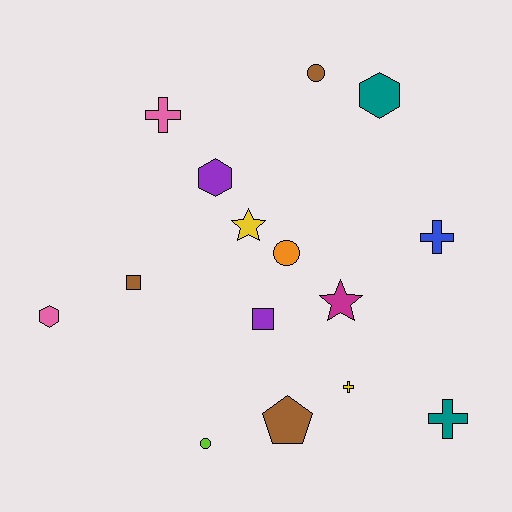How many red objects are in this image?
There are no red objects.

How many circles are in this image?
There are 3 circles.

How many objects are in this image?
There are 15 objects.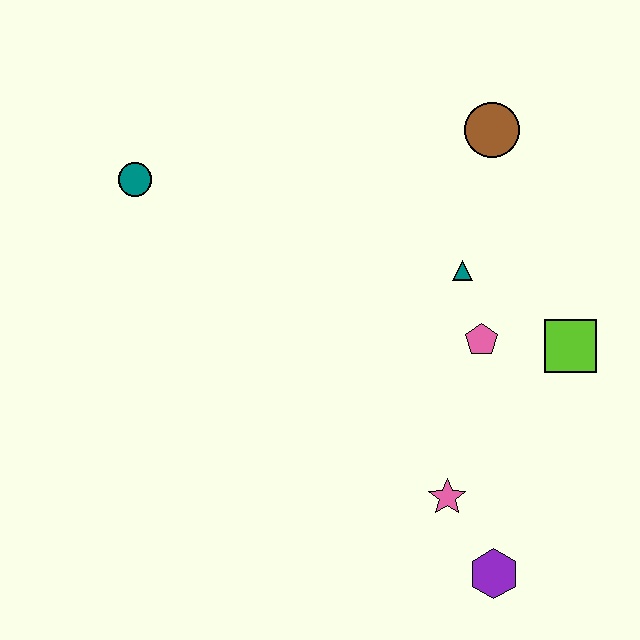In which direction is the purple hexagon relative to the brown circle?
The purple hexagon is below the brown circle.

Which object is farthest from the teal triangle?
The teal circle is farthest from the teal triangle.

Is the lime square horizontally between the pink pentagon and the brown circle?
No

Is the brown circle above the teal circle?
Yes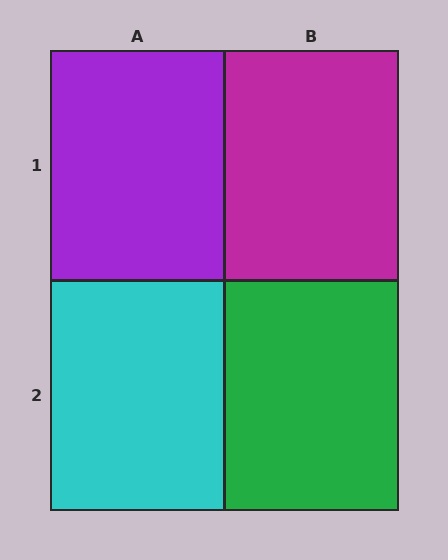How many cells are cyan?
1 cell is cyan.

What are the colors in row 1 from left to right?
Purple, magenta.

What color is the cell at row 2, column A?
Cyan.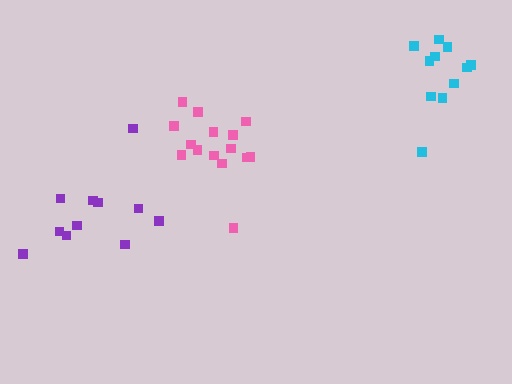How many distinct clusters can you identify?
There are 3 distinct clusters.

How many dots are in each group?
Group 1: 11 dots, Group 2: 15 dots, Group 3: 11 dots (37 total).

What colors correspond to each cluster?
The clusters are colored: purple, pink, cyan.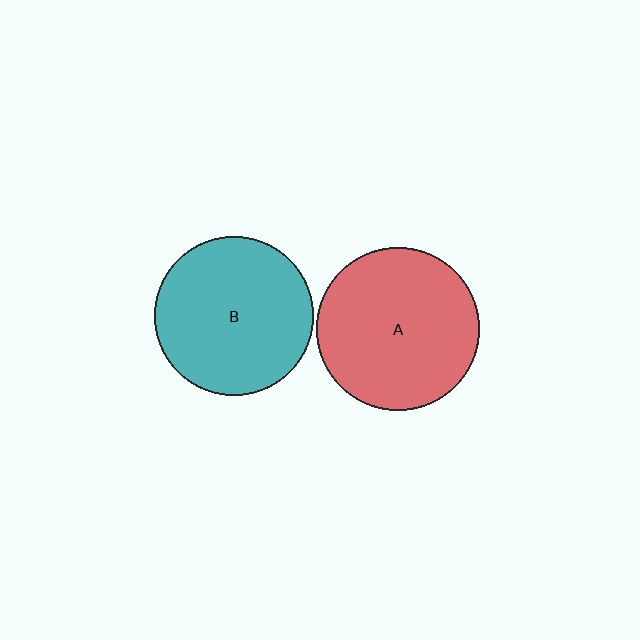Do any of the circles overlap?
No, none of the circles overlap.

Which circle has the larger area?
Circle A (red).